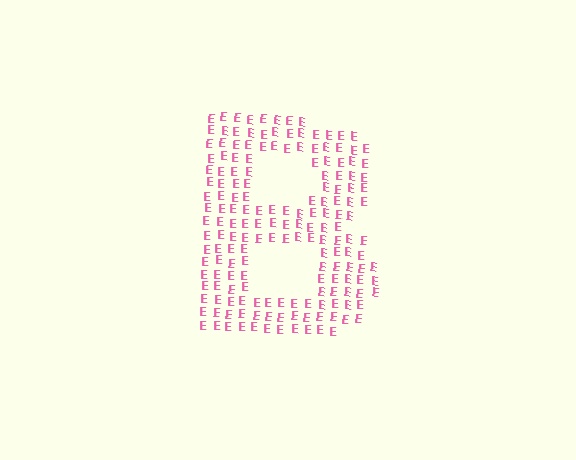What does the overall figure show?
The overall figure shows the letter B.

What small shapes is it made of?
It is made of small letter E's.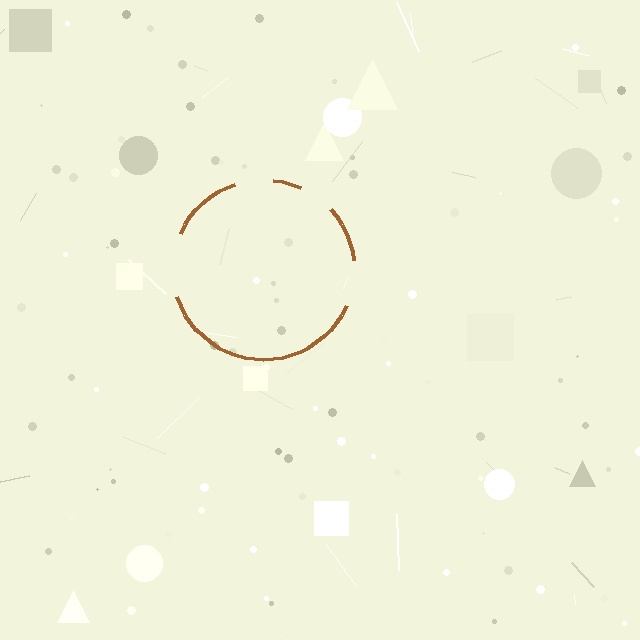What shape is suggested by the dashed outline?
The dashed outline suggests a circle.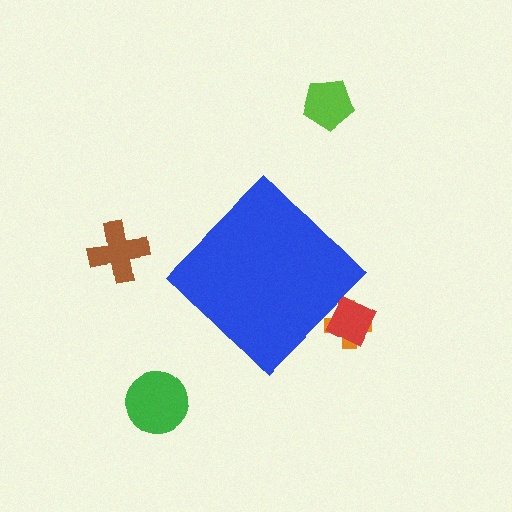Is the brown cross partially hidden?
No, the brown cross is fully visible.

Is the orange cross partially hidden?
Yes, the orange cross is partially hidden behind the blue diamond.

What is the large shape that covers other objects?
A blue diamond.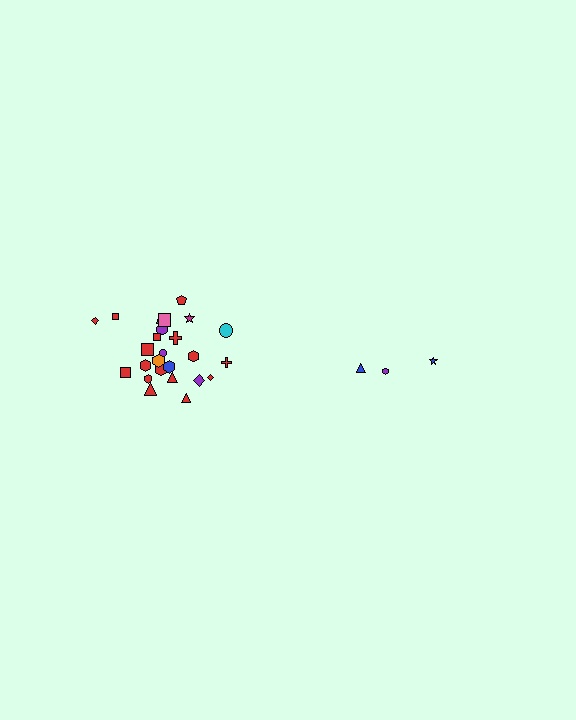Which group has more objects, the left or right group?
The left group.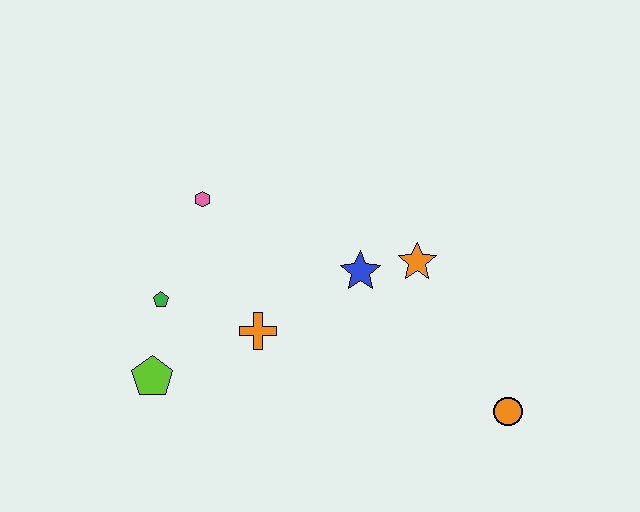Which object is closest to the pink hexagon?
The green pentagon is closest to the pink hexagon.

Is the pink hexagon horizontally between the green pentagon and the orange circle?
Yes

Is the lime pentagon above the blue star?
No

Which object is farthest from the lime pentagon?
The orange circle is farthest from the lime pentagon.